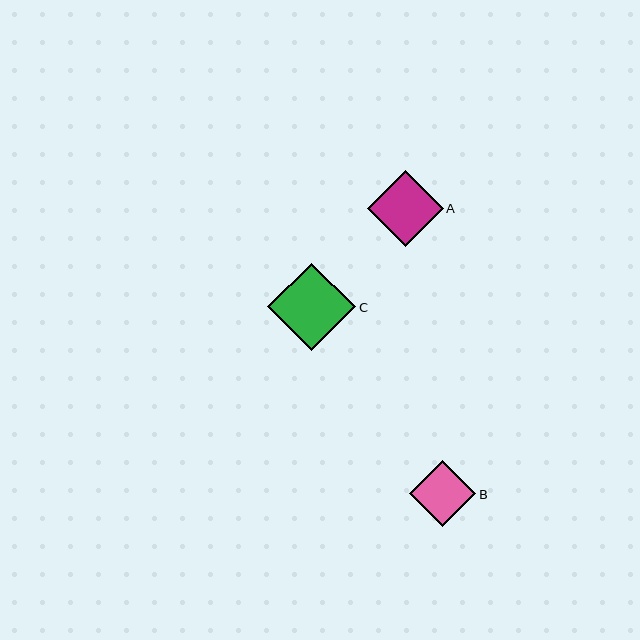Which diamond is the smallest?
Diamond B is the smallest with a size of approximately 66 pixels.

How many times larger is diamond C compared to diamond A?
Diamond C is approximately 1.2 times the size of diamond A.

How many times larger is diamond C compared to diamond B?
Diamond C is approximately 1.3 times the size of diamond B.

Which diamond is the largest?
Diamond C is the largest with a size of approximately 88 pixels.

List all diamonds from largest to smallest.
From largest to smallest: C, A, B.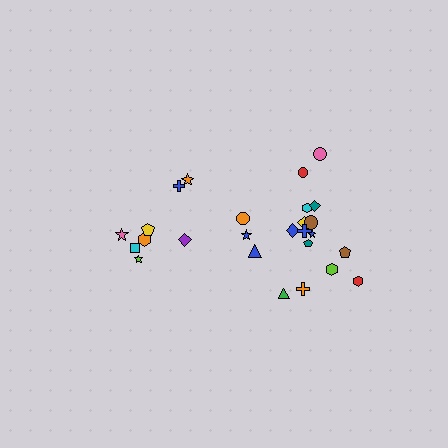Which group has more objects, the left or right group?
The right group.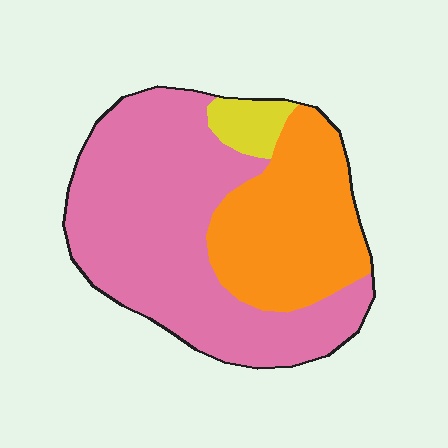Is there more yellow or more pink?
Pink.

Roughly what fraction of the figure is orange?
Orange covers about 35% of the figure.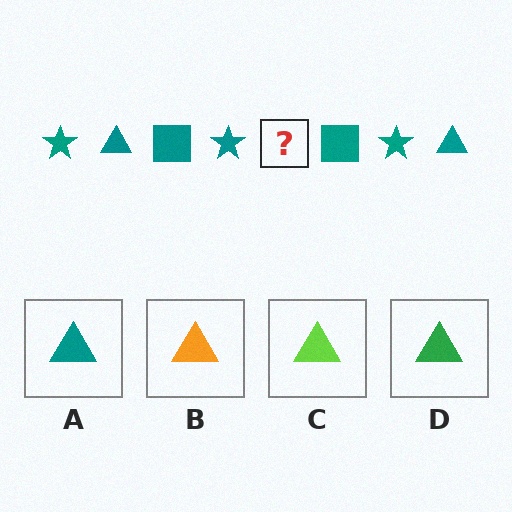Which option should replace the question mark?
Option A.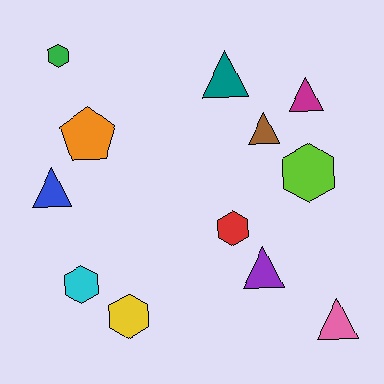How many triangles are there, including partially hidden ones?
There are 6 triangles.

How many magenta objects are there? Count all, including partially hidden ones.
There is 1 magenta object.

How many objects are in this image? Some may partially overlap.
There are 12 objects.